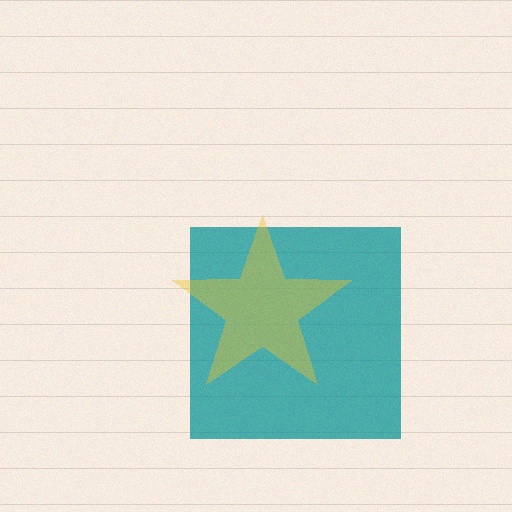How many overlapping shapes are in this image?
There are 2 overlapping shapes in the image.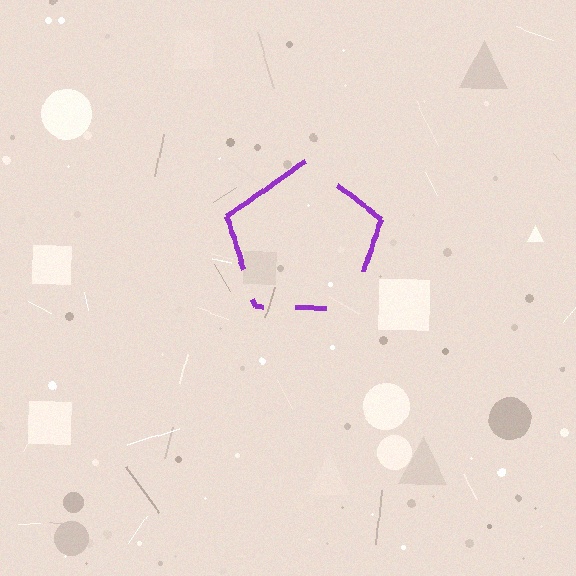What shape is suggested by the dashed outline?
The dashed outline suggests a pentagon.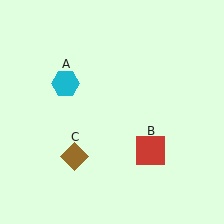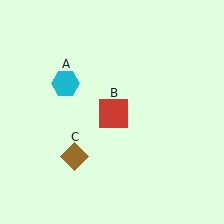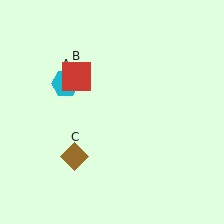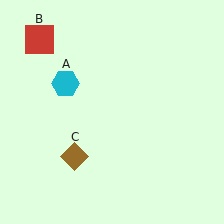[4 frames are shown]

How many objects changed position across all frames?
1 object changed position: red square (object B).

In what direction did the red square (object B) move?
The red square (object B) moved up and to the left.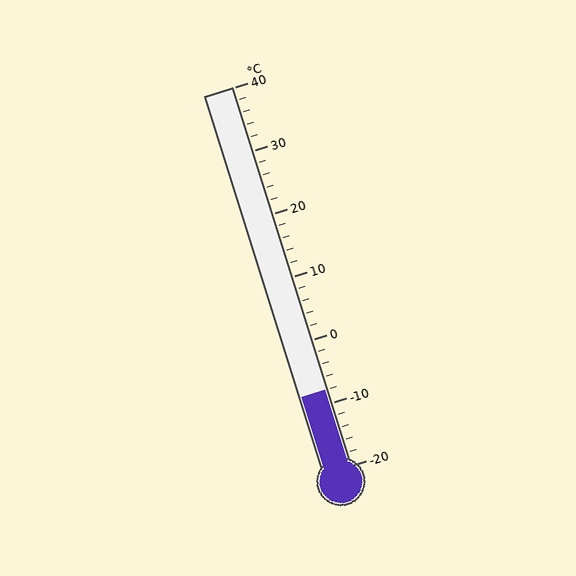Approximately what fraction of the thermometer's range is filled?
The thermometer is filled to approximately 20% of its range.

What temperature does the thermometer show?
The thermometer shows approximately -8°C.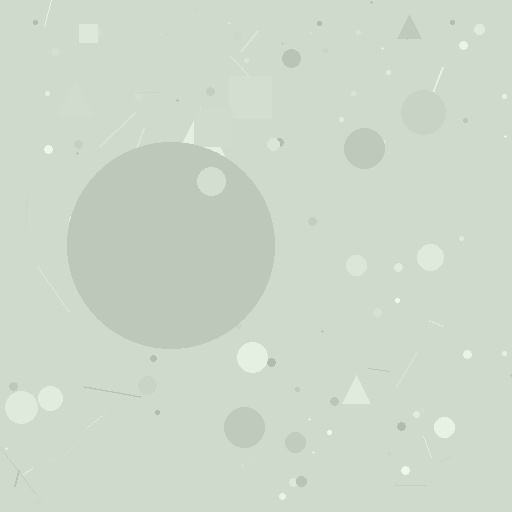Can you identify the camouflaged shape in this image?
The camouflaged shape is a circle.